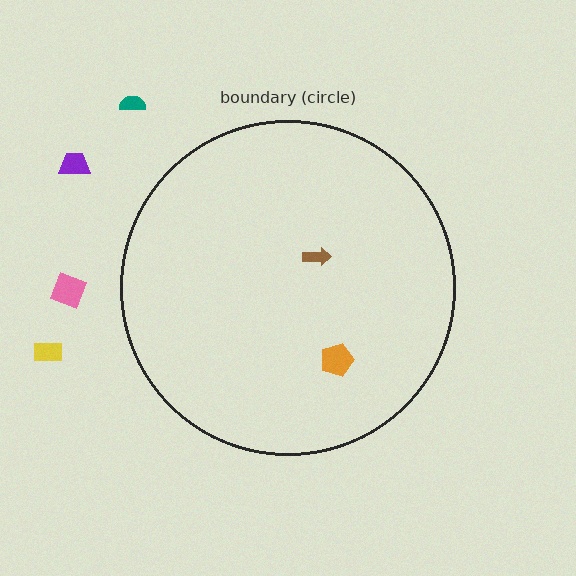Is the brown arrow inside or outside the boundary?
Inside.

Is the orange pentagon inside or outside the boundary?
Inside.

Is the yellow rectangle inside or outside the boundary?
Outside.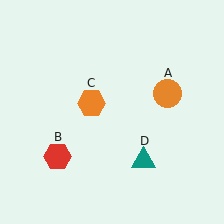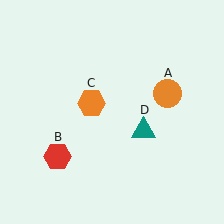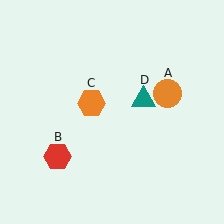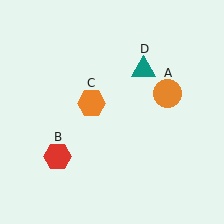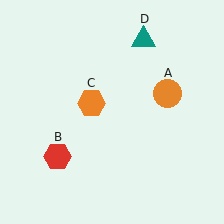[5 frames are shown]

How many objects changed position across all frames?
1 object changed position: teal triangle (object D).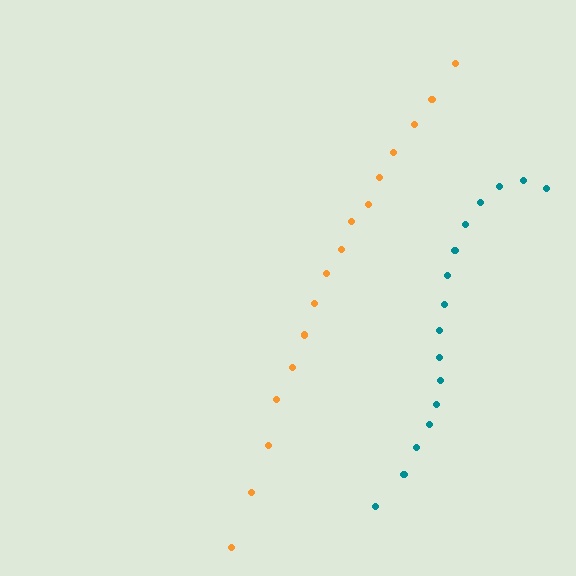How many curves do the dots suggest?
There are 2 distinct paths.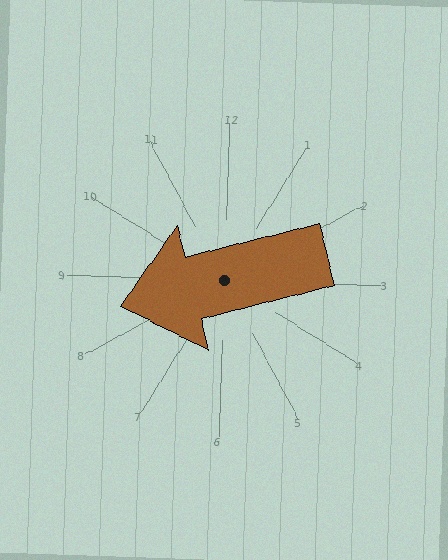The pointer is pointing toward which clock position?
Roughly 8 o'clock.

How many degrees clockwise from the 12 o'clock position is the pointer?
Approximately 254 degrees.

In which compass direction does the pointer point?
West.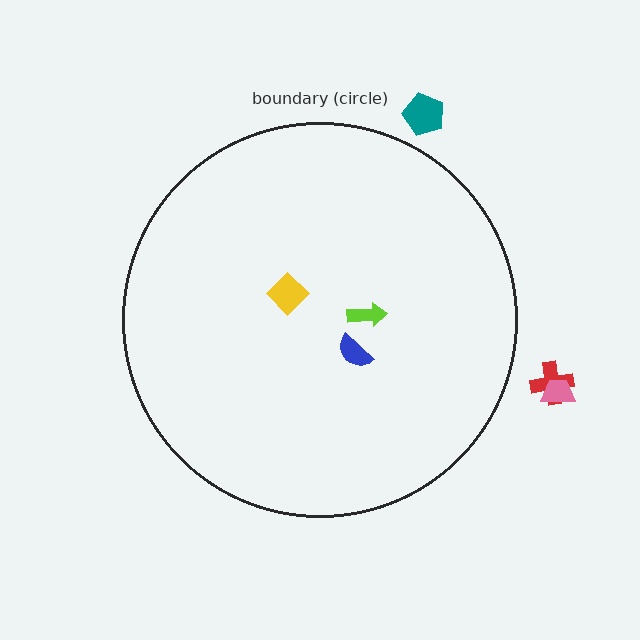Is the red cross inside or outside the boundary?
Outside.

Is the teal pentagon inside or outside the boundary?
Outside.